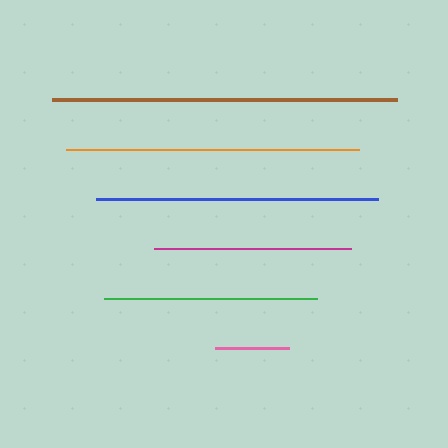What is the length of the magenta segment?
The magenta segment is approximately 197 pixels long.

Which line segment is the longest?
The brown line is the longest at approximately 345 pixels.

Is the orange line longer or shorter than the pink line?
The orange line is longer than the pink line.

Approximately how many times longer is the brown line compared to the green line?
The brown line is approximately 1.6 times the length of the green line.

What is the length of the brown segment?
The brown segment is approximately 345 pixels long.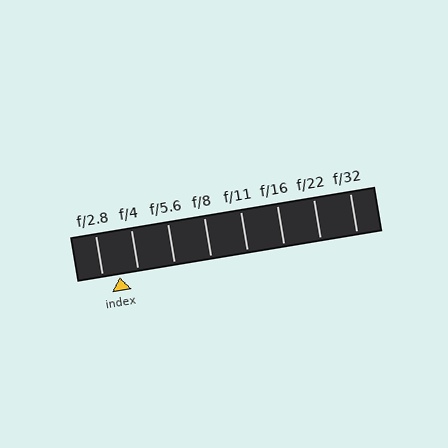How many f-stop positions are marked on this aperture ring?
There are 8 f-stop positions marked.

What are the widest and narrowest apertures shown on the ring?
The widest aperture shown is f/2.8 and the narrowest is f/32.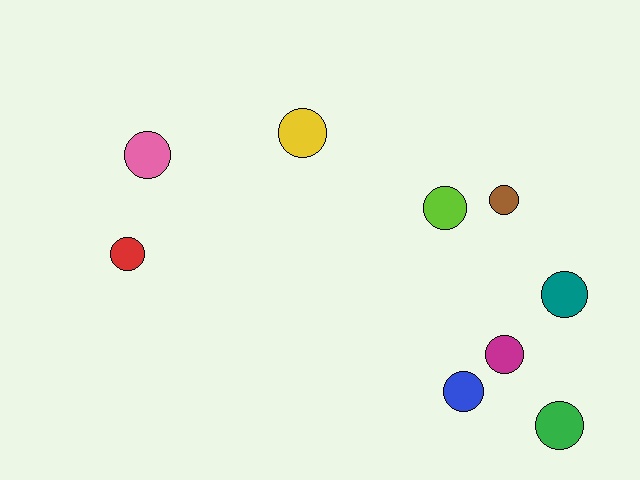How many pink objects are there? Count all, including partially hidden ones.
There is 1 pink object.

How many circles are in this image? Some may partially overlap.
There are 9 circles.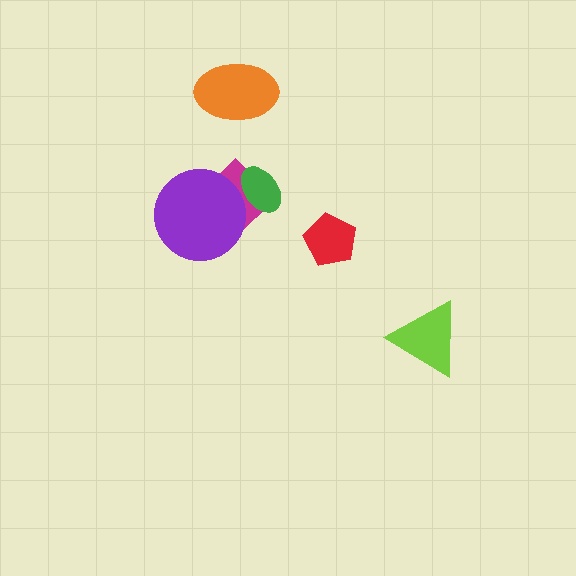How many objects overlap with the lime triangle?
0 objects overlap with the lime triangle.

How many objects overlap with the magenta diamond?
2 objects overlap with the magenta diamond.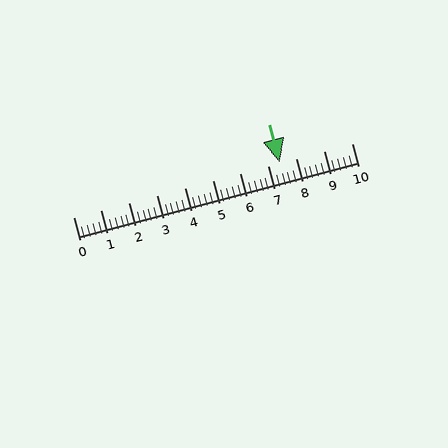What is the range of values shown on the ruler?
The ruler shows values from 0 to 10.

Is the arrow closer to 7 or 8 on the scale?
The arrow is closer to 7.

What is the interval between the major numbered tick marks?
The major tick marks are spaced 1 units apart.